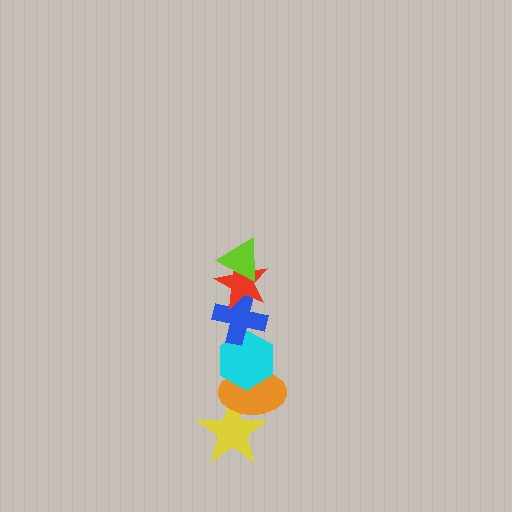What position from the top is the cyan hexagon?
The cyan hexagon is 4th from the top.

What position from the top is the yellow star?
The yellow star is 6th from the top.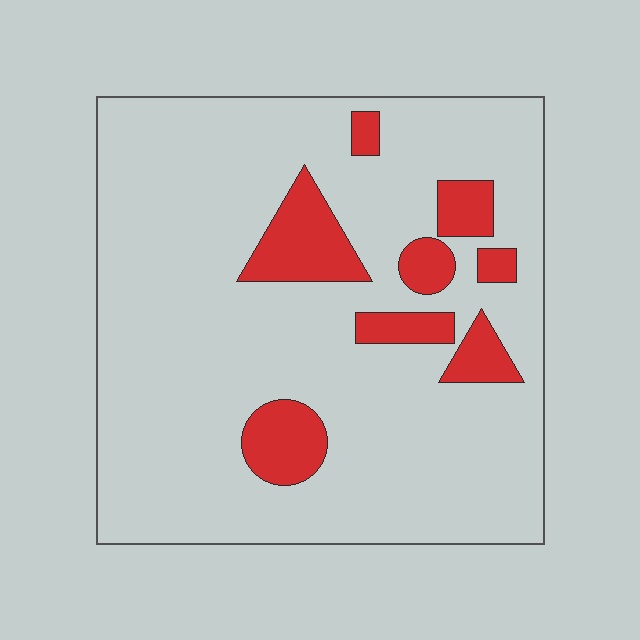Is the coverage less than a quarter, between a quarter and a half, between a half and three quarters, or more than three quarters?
Less than a quarter.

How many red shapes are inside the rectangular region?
8.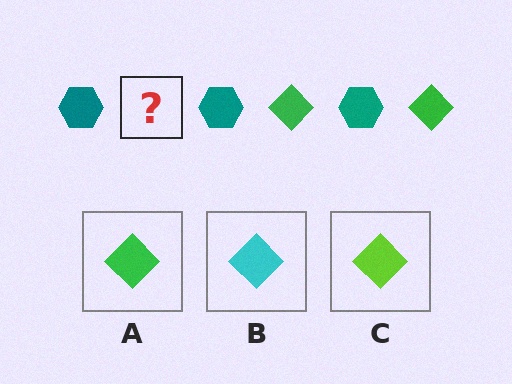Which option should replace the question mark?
Option A.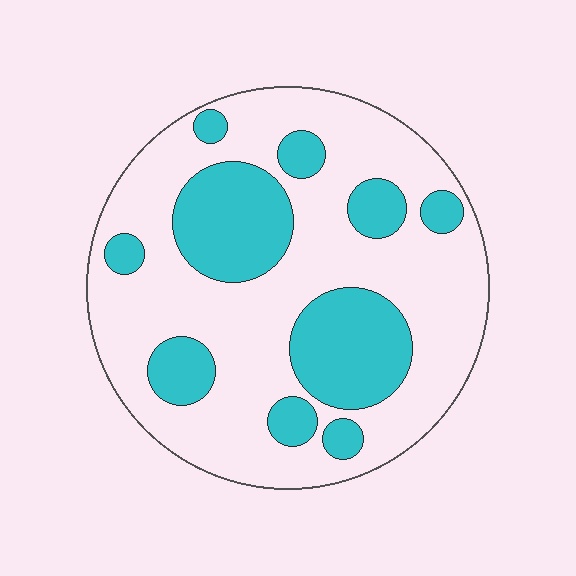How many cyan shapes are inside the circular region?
10.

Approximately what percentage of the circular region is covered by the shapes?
Approximately 30%.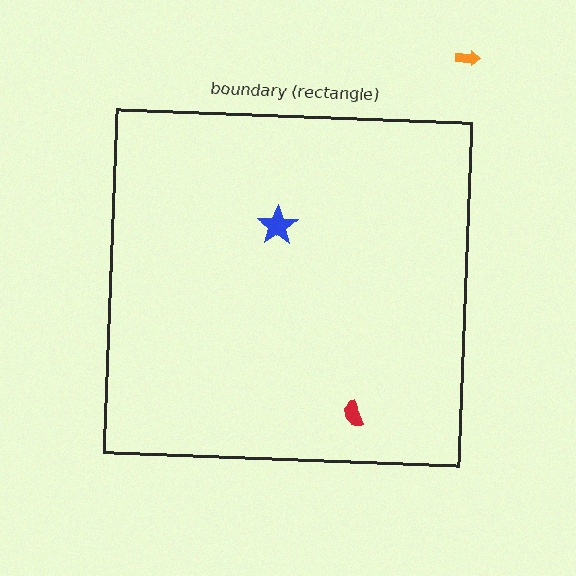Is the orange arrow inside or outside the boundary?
Outside.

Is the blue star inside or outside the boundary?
Inside.